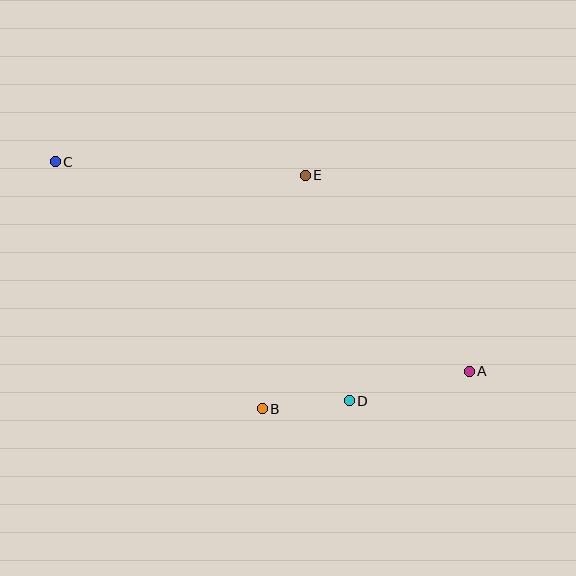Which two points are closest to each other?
Points B and D are closest to each other.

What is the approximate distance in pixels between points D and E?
The distance between D and E is approximately 229 pixels.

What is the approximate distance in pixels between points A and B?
The distance between A and B is approximately 210 pixels.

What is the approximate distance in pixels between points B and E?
The distance between B and E is approximately 237 pixels.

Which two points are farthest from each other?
Points A and C are farthest from each other.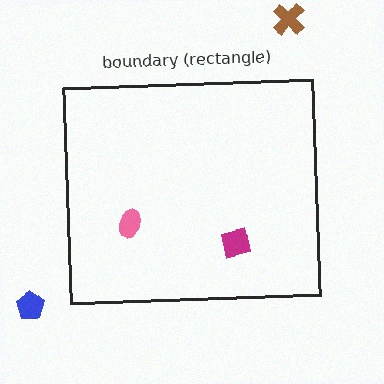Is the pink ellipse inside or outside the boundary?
Inside.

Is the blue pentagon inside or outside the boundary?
Outside.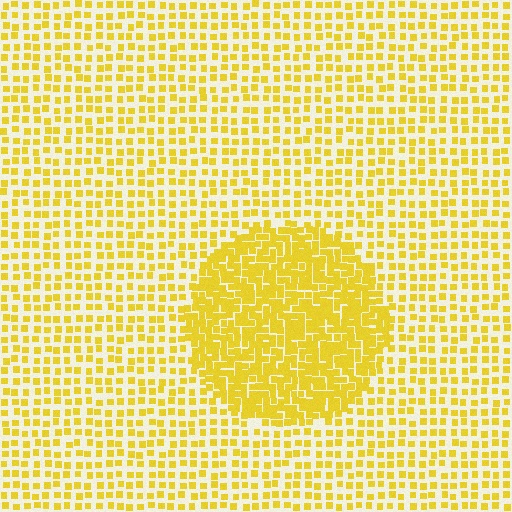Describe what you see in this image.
The image contains small yellow elements arranged at two different densities. A circle-shaped region is visible where the elements are more densely packed than the surrounding area.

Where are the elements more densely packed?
The elements are more densely packed inside the circle boundary.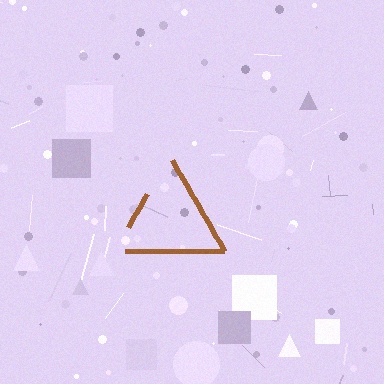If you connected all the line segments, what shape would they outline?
They would outline a triangle.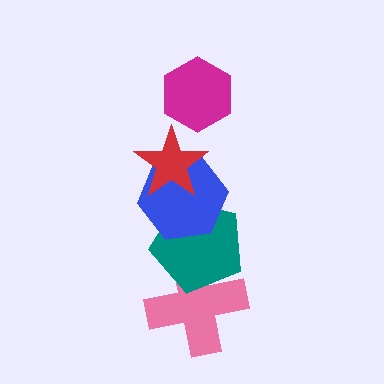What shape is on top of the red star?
The magenta hexagon is on top of the red star.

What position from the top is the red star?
The red star is 2nd from the top.